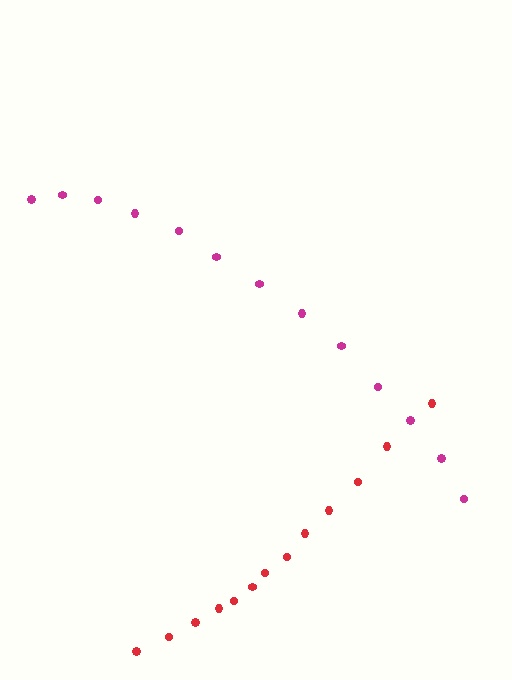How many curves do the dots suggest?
There are 2 distinct paths.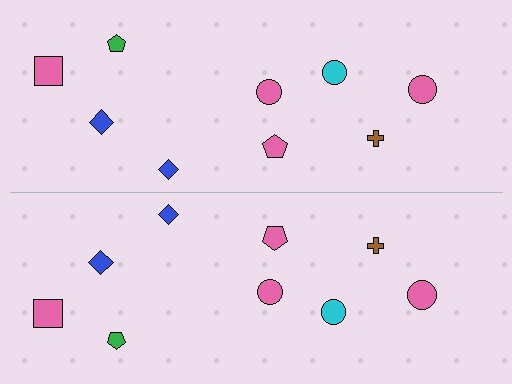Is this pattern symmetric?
Yes, this pattern has bilateral (reflection) symmetry.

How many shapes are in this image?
There are 18 shapes in this image.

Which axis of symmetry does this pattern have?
The pattern has a horizontal axis of symmetry running through the center of the image.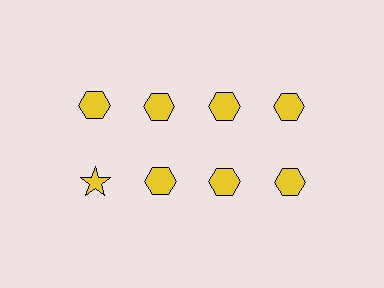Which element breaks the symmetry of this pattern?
The yellow star in the second row, leftmost column breaks the symmetry. All other shapes are yellow hexagons.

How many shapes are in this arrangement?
There are 8 shapes arranged in a grid pattern.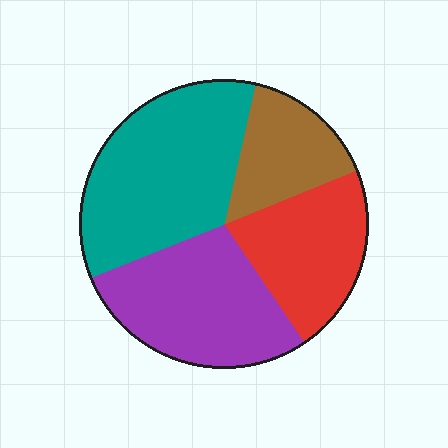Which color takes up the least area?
Brown, at roughly 15%.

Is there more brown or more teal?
Teal.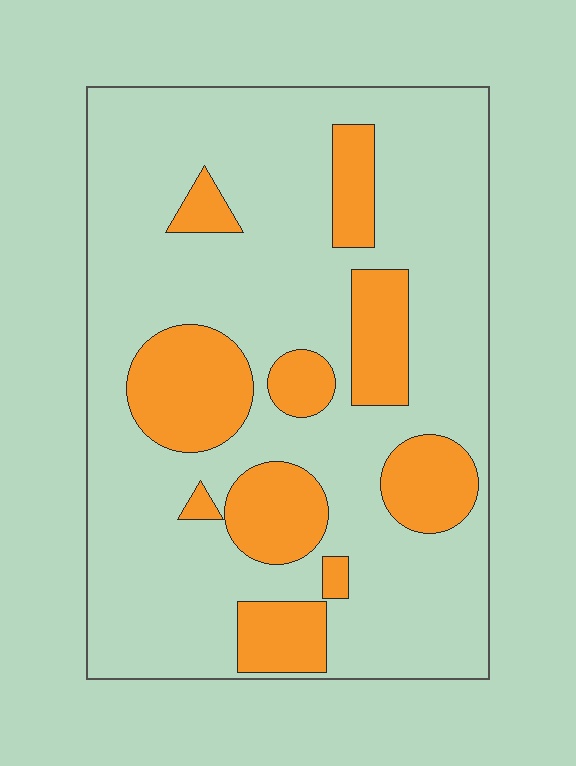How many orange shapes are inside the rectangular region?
10.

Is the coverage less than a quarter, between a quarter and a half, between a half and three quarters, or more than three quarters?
Less than a quarter.